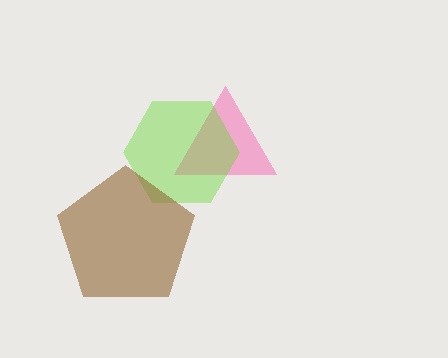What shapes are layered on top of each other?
The layered shapes are: a pink triangle, a lime hexagon, a brown pentagon.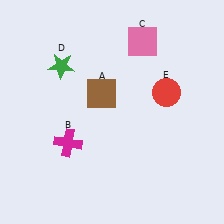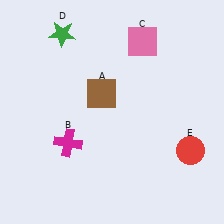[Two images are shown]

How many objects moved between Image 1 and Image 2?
2 objects moved between the two images.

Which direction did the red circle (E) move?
The red circle (E) moved down.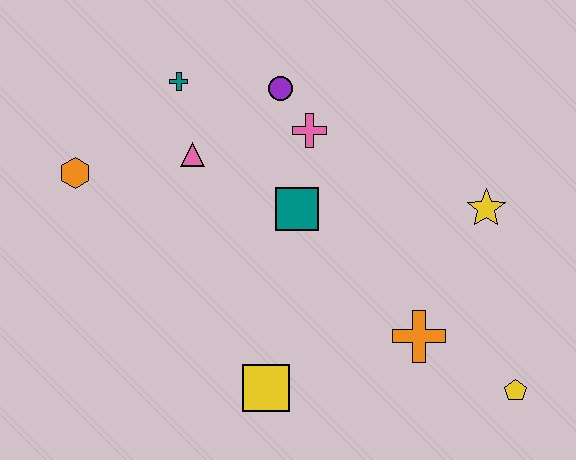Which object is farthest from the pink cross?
The yellow pentagon is farthest from the pink cross.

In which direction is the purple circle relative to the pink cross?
The purple circle is above the pink cross.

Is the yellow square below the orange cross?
Yes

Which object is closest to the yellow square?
The orange cross is closest to the yellow square.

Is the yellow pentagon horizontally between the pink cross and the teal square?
No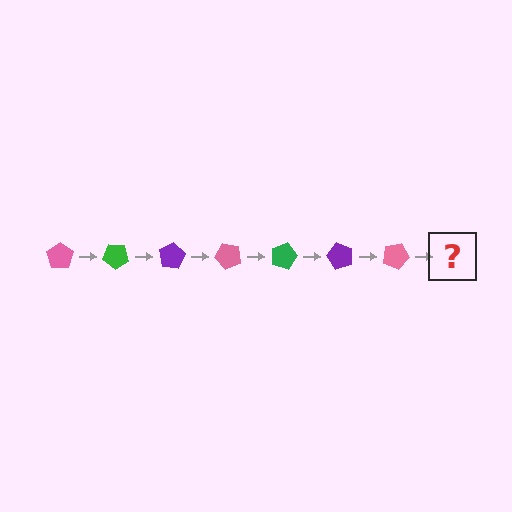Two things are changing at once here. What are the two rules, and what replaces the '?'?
The two rules are that it rotates 40 degrees each step and the color cycles through pink, green, and purple. The '?' should be a green pentagon, rotated 280 degrees from the start.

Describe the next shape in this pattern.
It should be a green pentagon, rotated 280 degrees from the start.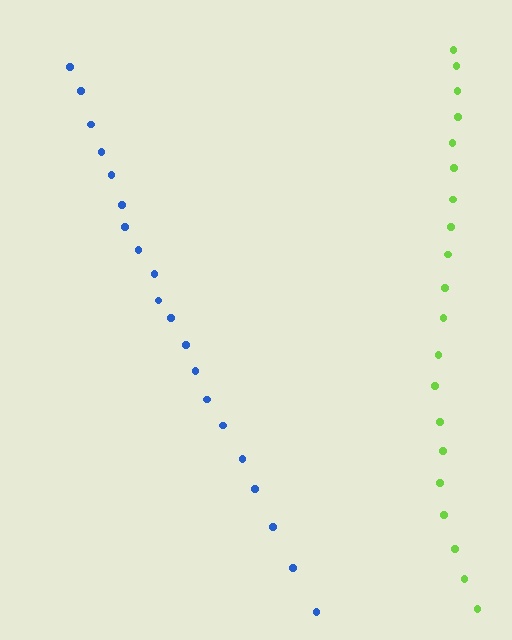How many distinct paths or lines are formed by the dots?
There are 2 distinct paths.